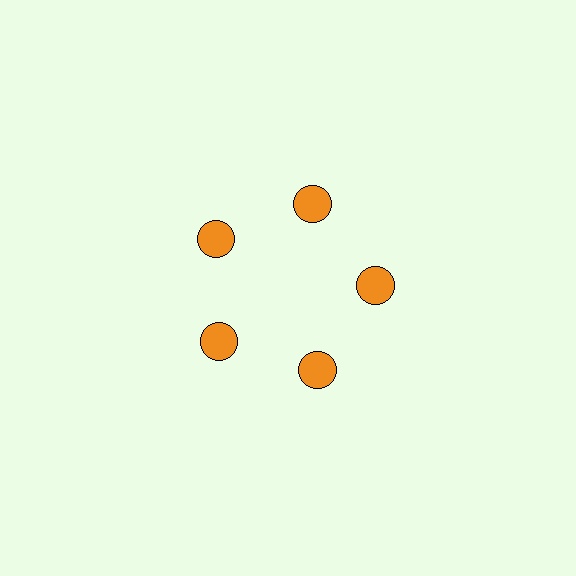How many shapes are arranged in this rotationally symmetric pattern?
There are 5 shapes, arranged in 5 groups of 1.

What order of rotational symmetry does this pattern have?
This pattern has 5-fold rotational symmetry.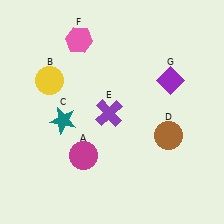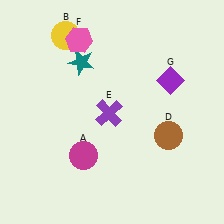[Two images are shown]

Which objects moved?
The objects that moved are: the yellow circle (B), the teal star (C).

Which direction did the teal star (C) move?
The teal star (C) moved up.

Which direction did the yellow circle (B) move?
The yellow circle (B) moved up.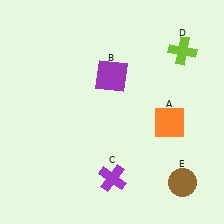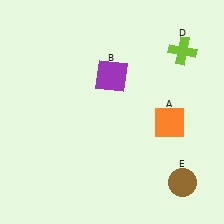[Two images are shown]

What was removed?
The purple cross (C) was removed in Image 2.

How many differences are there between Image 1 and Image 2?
There is 1 difference between the two images.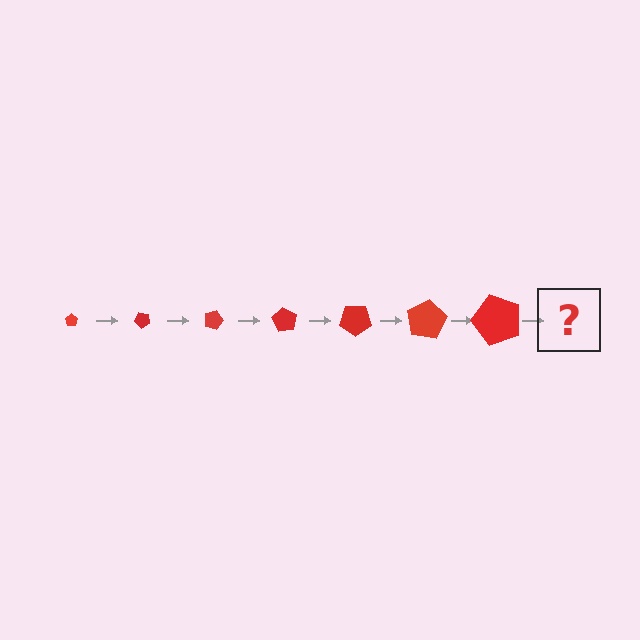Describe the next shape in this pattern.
It should be a pentagon, larger than the previous one and rotated 315 degrees from the start.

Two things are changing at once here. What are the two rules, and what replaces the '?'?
The two rules are that the pentagon grows larger each step and it rotates 45 degrees each step. The '?' should be a pentagon, larger than the previous one and rotated 315 degrees from the start.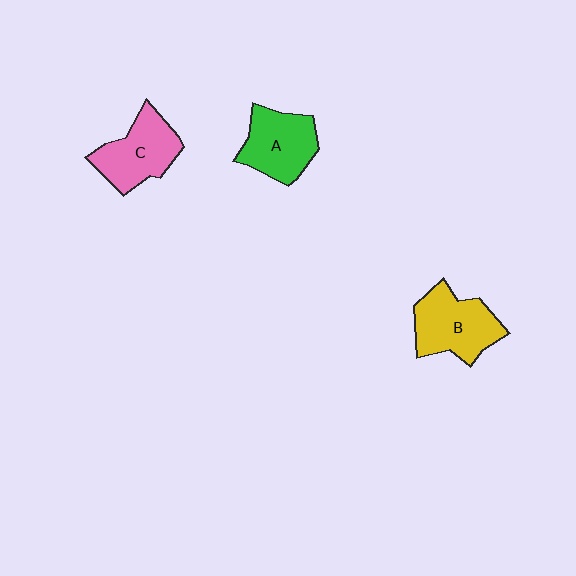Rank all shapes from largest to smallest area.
From largest to smallest: B (yellow), C (pink), A (green).